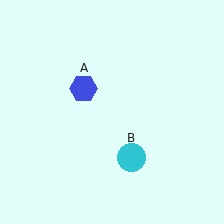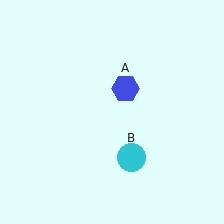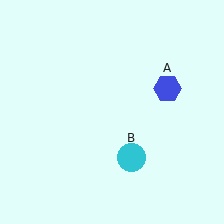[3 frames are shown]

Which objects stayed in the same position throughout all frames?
Cyan circle (object B) remained stationary.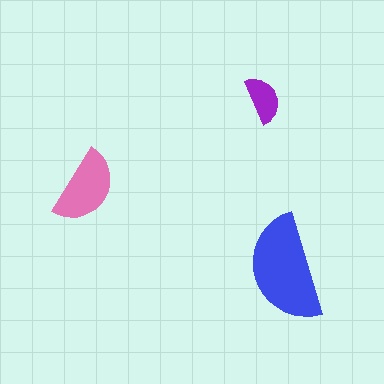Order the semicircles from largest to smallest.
the blue one, the pink one, the purple one.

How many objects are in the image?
There are 3 objects in the image.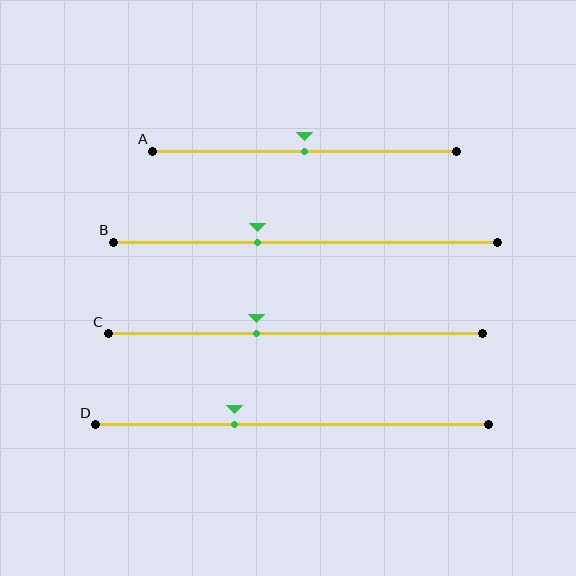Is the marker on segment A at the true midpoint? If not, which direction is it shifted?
Yes, the marker on segment A is at the true midpoint.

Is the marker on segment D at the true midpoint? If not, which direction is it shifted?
No, the marker on segment D is shifted to the left by about 15% of the segment length.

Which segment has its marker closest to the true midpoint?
Segment A has its marker closest to the true midpoint.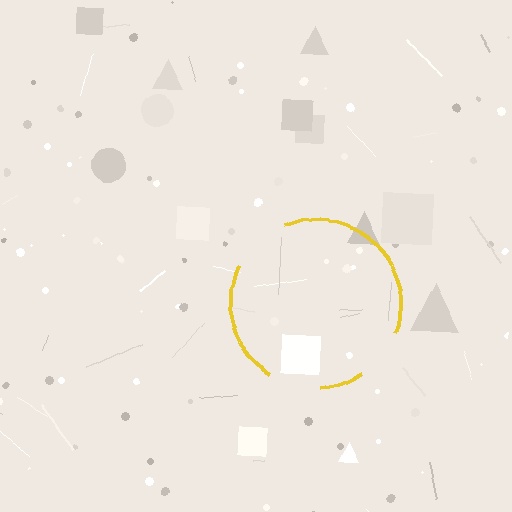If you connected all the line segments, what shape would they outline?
They would outline a circle.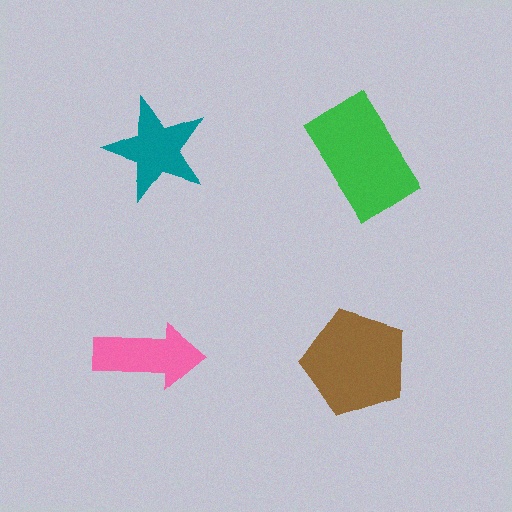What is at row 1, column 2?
A green rectangle.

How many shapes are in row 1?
2 shapes.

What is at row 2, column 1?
A pink arrow.